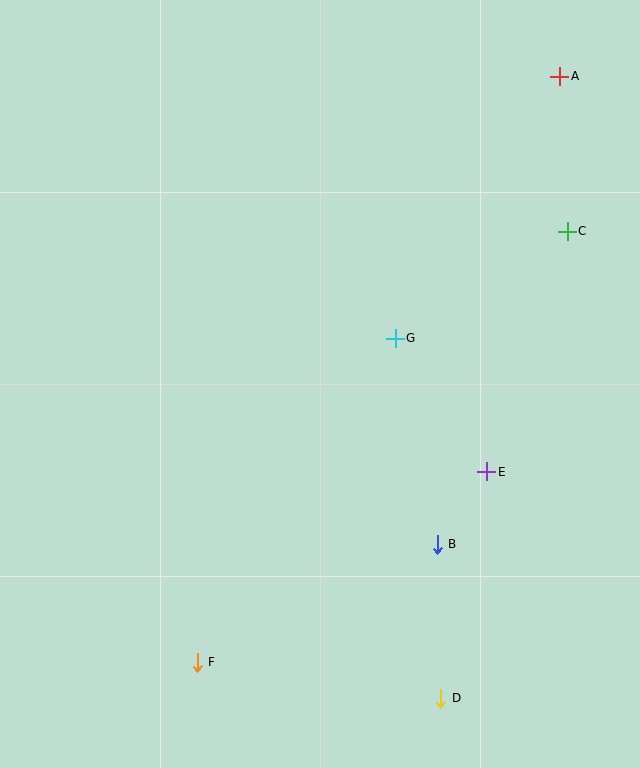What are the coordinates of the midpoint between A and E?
The midpoint between A and E is at (523, 274).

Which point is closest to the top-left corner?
Point G is closest to the top-left corner.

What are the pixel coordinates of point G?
Point G is at (395, 338).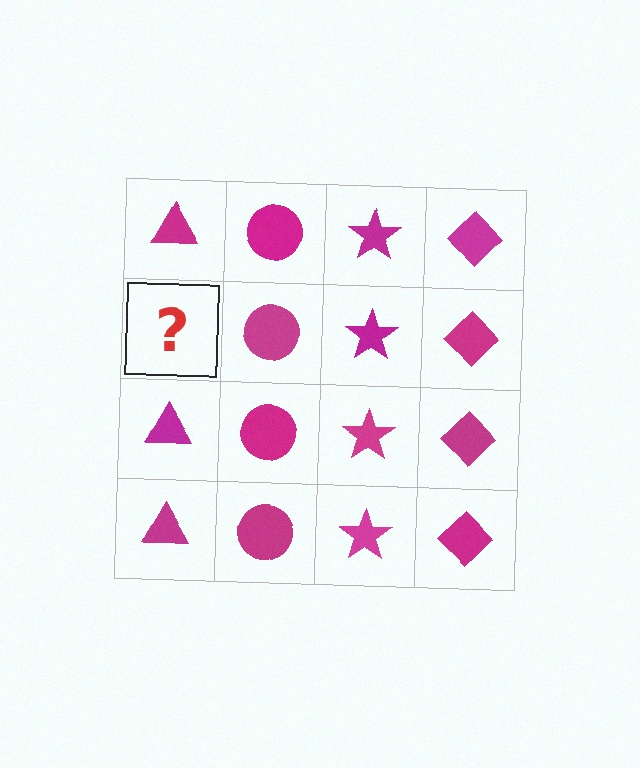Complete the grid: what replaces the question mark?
The question mark should be replaced with a magenta triangle.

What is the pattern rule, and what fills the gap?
The rule is that each column has a consistent shape. The gap should be filled with a magenta triangle.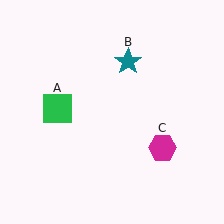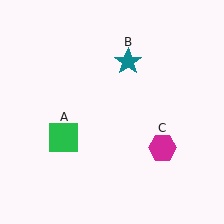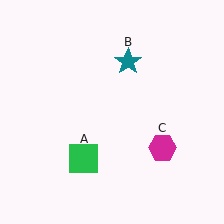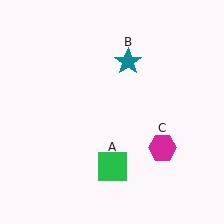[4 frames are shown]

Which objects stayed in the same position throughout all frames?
Teal star (object B) and magenta hexagon (object C) remained stationary.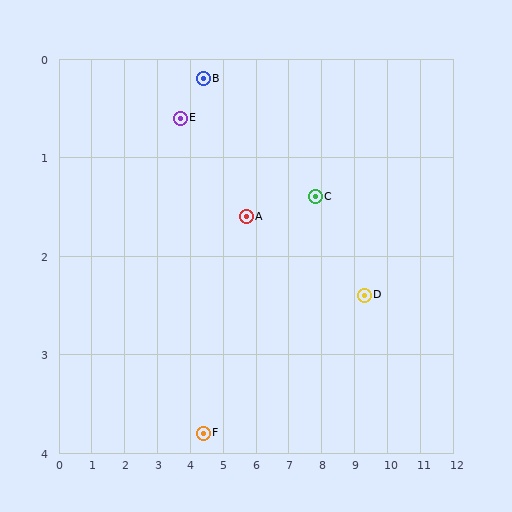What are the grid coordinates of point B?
Point B is at approximately (4.4, 0.2).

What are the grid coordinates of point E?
Point E is at approximately (3.7, 0.6).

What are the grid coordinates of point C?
Point C is at approximately (7.8, 1.4).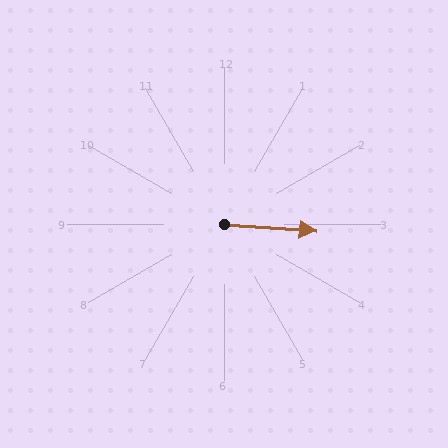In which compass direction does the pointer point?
East.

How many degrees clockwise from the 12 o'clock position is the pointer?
Approximately 94 degrees.